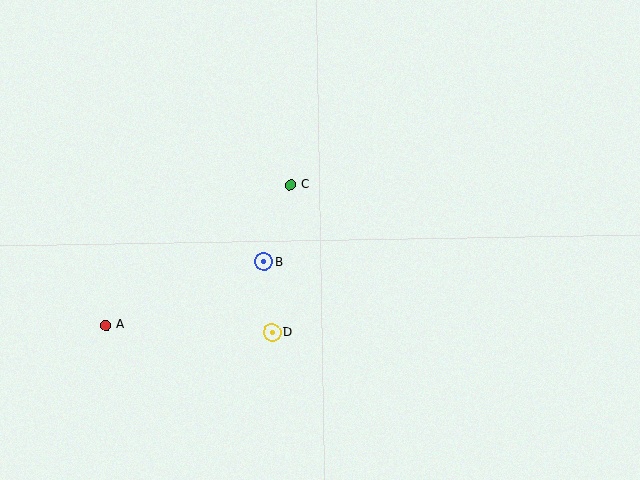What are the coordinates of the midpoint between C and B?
The midpoint between C and B is at (277, 223).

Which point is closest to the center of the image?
Point B at (264, 262) is closest to the center.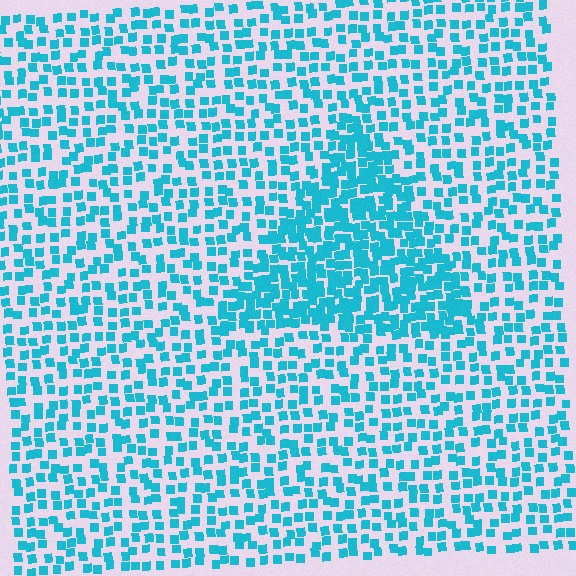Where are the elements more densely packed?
The elements are more densely packed inside the triangle boundary.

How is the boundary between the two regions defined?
The boundary is defined by a change in element density (approximately 2.0x ratio). All elements are the same color, size, and shape.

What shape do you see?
I see a triangle.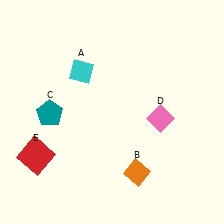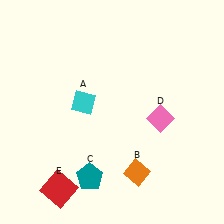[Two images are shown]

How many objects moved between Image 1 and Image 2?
3 objects moved between the two images.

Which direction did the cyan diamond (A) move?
The cyan diamond (A) moved down.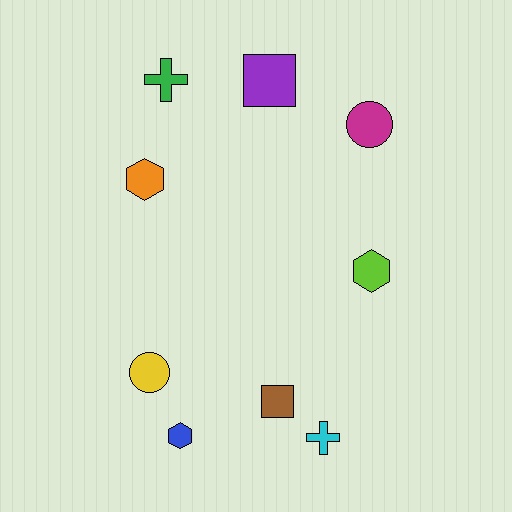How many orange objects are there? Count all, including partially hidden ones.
There is 1 orange object.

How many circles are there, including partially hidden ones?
There are 2 circles.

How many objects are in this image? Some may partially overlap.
There are 9 objects.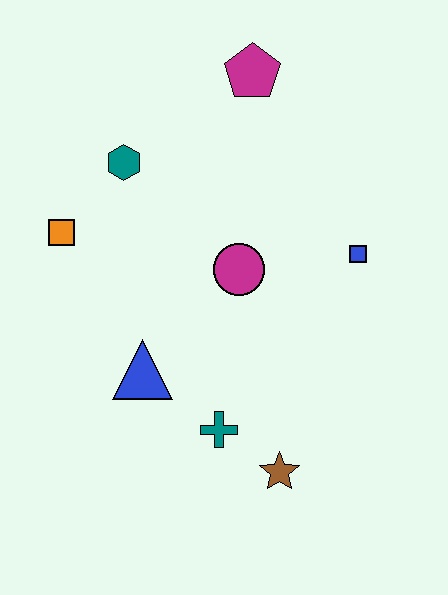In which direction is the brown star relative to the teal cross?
The brown star is to the right of the teal cross.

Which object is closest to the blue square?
The magenta circle is closest to the blue square.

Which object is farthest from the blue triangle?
The magenta pentagon is farthest from the blue triangle.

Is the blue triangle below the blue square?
Yes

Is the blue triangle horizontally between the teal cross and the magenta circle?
No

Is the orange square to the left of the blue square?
Yes